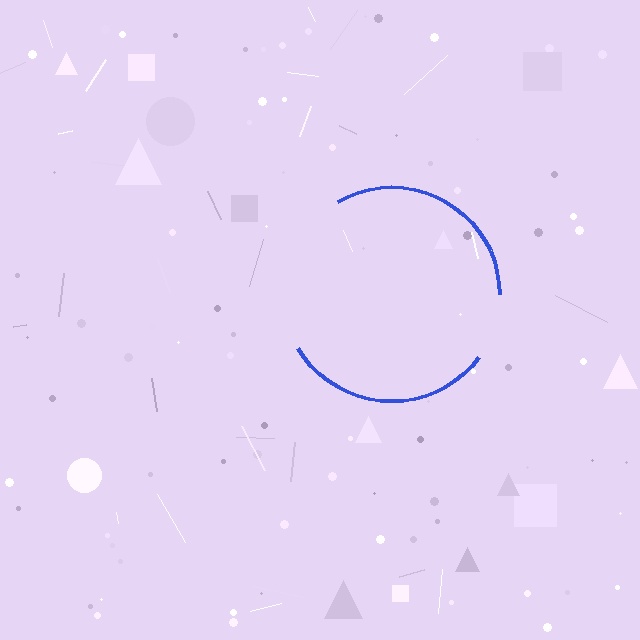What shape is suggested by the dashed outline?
The dashed outline suggests a circle.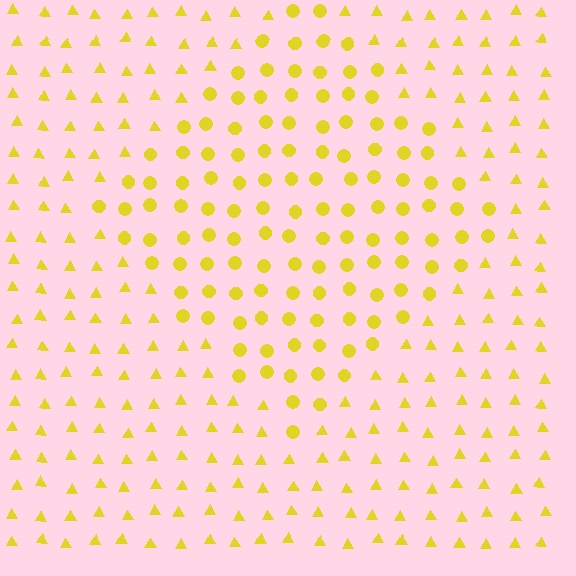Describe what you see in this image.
The image is filled with small yellow elements arranged in a uniform grid. A diamond-shaped region contains circles, while the surrounding area contains triangles. The boundary is defined purely by the change in element shape.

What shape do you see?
I see a diamond.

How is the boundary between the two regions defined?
The boundary is defined by a change in element shape: circles inside vs. triangles outside. All elements share the same color and spacing.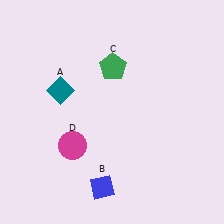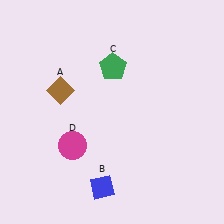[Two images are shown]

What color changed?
The diamond (A) changed from teal in Image 1 to brown in Image 2.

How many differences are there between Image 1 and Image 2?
There is 1 difference between the two images.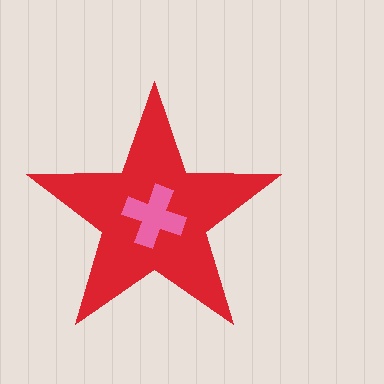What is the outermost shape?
The red star.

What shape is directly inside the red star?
The pink cross.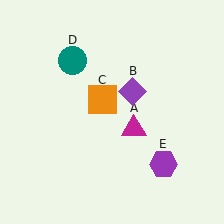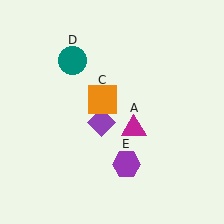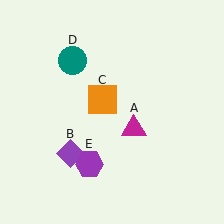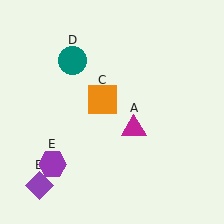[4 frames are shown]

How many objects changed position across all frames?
2 objects changed position: purple diamond (object B), purple hexagon (object E).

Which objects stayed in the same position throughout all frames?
Magenta triangle (object A) and orange square (object C) and teal circle (object D) remained stationary.